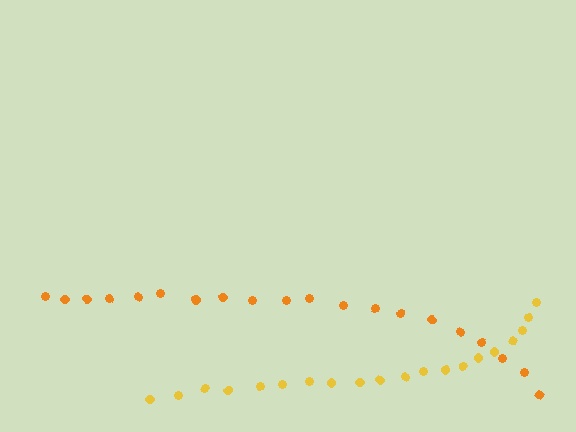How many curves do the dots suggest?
There are 2 distinct paths.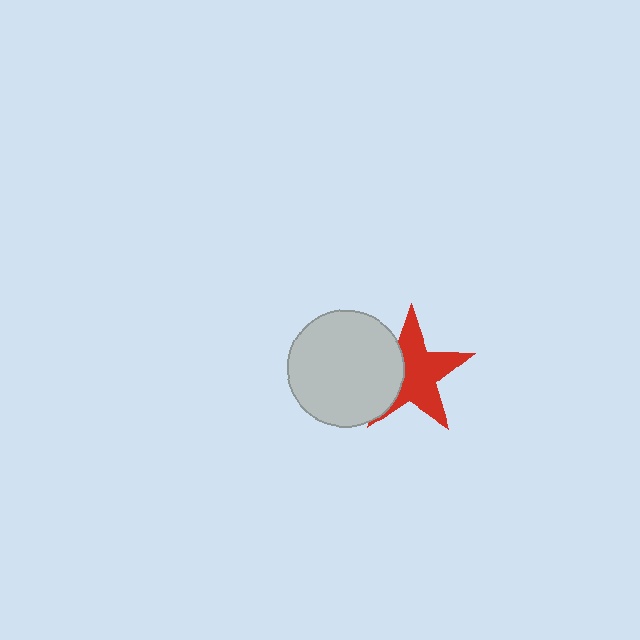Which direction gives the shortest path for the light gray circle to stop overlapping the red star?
Moving left gives the shortest separation.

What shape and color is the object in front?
The object in front is a light gray circle.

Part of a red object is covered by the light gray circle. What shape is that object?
It is a star.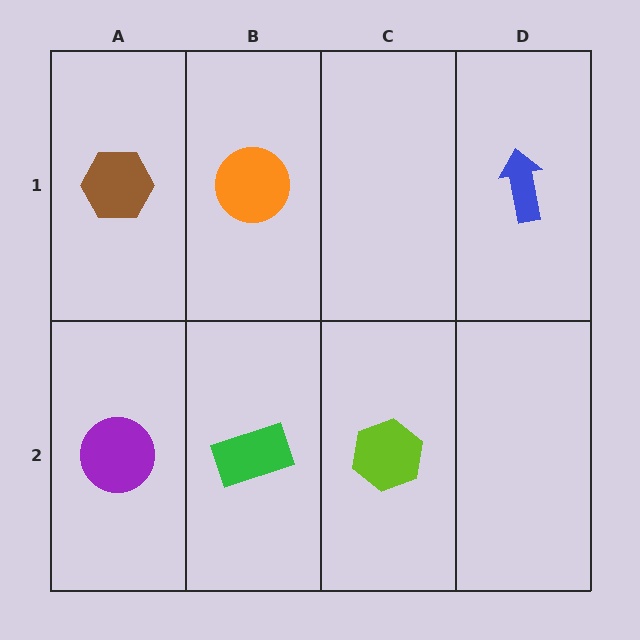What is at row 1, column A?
A brown hexagon.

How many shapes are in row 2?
3 shapes.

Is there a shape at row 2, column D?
No, that cell is empty.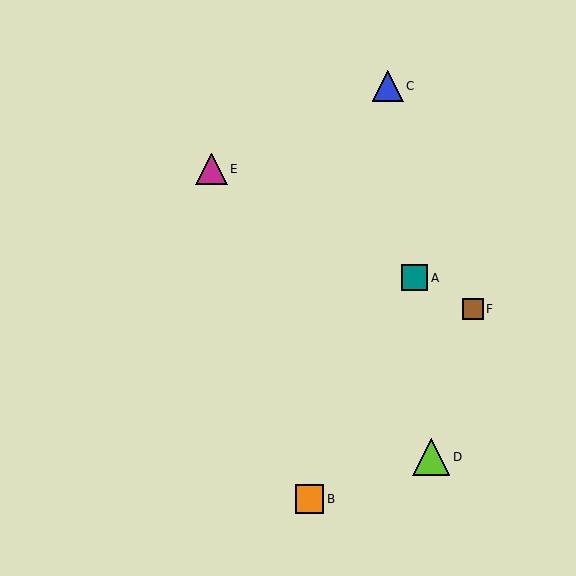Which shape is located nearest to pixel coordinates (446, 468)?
The lime triangle (labeled D) at (431, 457) is nearest to that location.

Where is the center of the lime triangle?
The center of the lime triangle is at (431, 457).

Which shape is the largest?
The lime triangle (labeled D) is the largest.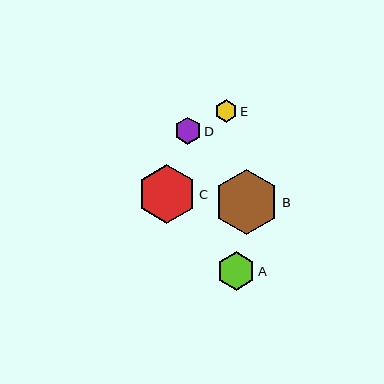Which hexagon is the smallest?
Hexagon E is the smallest with a size of approximately 23 pixels.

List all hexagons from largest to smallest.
From largest to smallest: B, C, A, D, E.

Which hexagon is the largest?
Hexagon B is the largest with a size of approximately 65 pixels.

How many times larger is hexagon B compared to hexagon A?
Hexagon B is approximately 1.7 times the size of hexagon A.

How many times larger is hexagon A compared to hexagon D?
Hexagon A is approximately 1.4 times the size of hexagon D.